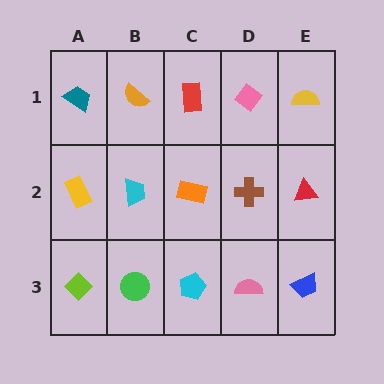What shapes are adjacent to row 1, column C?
An orange rectangle (row 2, column C), an orange semicircle (row 1, column B), a pink diamond (row 1, column D).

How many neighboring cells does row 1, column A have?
2.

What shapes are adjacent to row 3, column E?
A red triangle (row 2, column E), a pink semicircle (row 3, column D).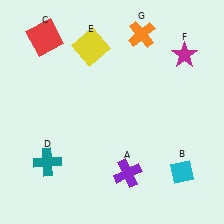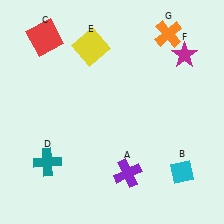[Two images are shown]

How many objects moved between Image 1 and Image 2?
1 object moved between the two images.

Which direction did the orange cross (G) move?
The orange cross (G) moved right.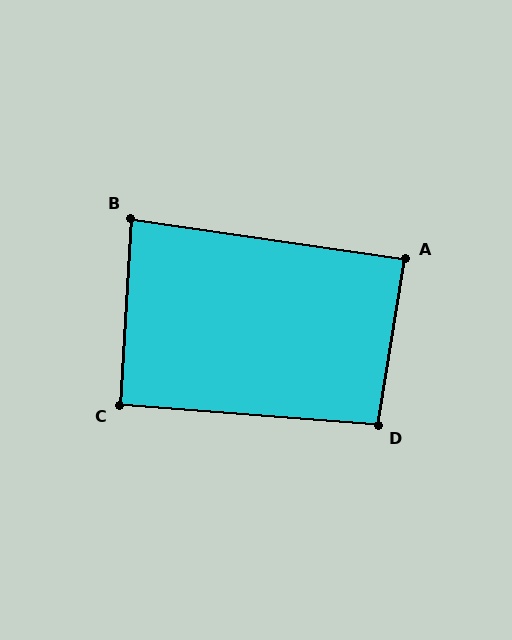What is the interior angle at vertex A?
Approximately 89 degrees (approximately right).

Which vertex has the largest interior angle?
D, at approximately 95 degrees.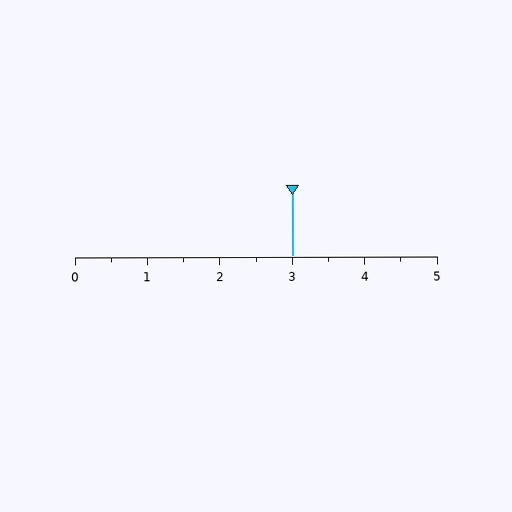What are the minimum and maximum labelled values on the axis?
The axis runs from 0 to 5.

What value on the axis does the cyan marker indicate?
The marker indicates approximately 3.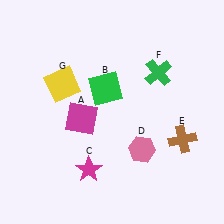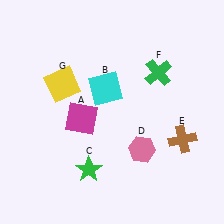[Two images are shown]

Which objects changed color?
B changed from green to cyan. C changed from magenta to green.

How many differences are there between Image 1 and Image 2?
There are 2 differences between the two images.